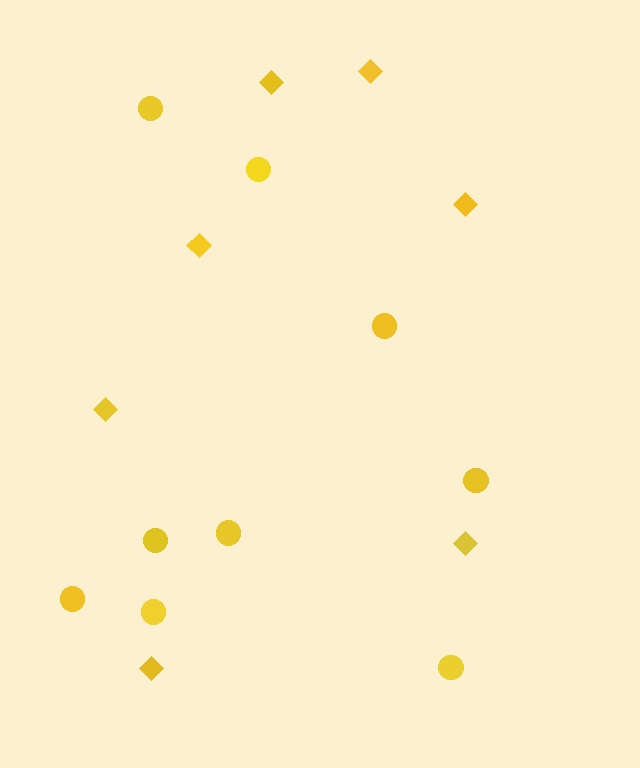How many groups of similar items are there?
There are 2 groups: one group of diamonds (7) and one group of circles (9).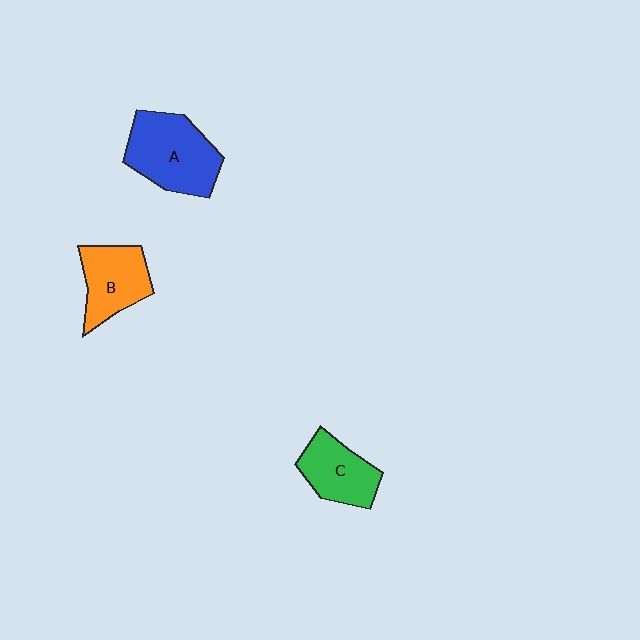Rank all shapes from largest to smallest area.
From largest to smallest: A (blue), B (orange), C (green).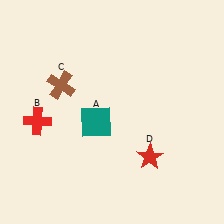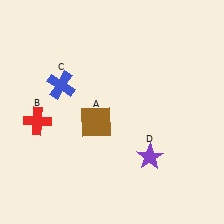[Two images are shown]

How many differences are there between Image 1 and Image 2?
There are 3 differences between the two images.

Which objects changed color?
A changed from teal to brown. C changed from brown to blue. D changed from red to purple.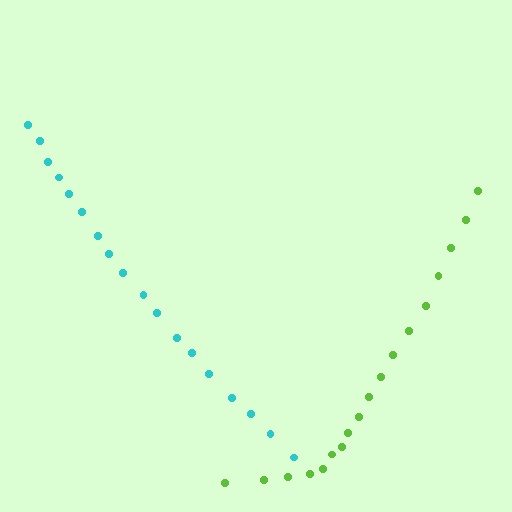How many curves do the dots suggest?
There are 2 distinct paths.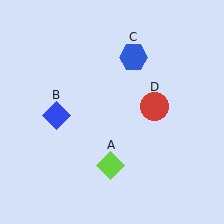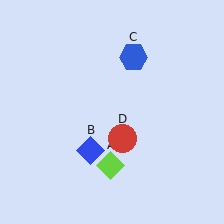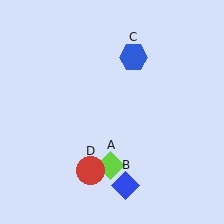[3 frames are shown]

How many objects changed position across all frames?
2 objects changed position: blue diamond (object B), red circle (object D).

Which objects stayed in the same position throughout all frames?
Lime diamond (object A) and blue hexagon (object C) remained stationary.